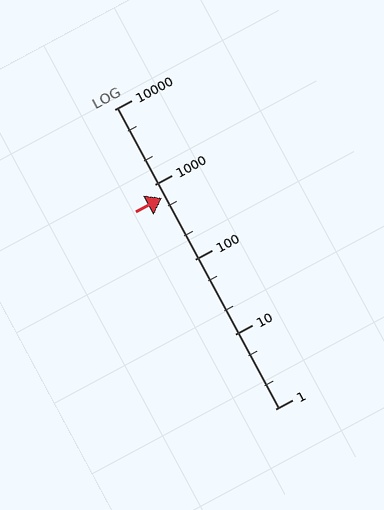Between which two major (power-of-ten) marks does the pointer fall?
The pointer is between 100 and 1000.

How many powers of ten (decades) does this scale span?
The scale spans 4 decades, from 1 to 10000.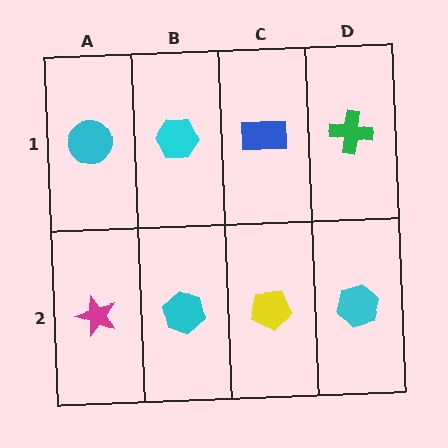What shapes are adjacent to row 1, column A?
A magenta star (row 2, column A), a cyan hexagon (row 1, column B).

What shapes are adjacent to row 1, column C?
A yellow pentagon (row 2, column C), a cyan hexagon (row 1, column B), a green cross (row 1, column D).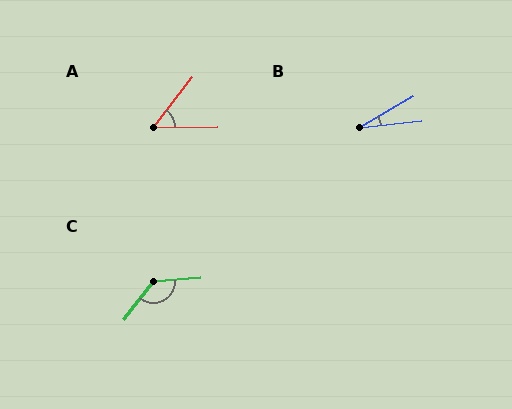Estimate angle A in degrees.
Approximately 51 degrees.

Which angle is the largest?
C, at approximately 133 degrees.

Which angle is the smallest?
B, at approximately 23 degrees.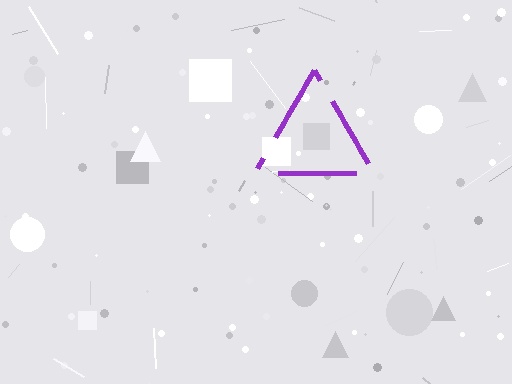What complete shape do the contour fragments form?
The contour fragments form a triangle.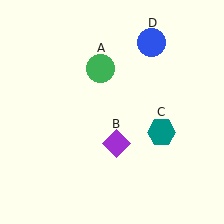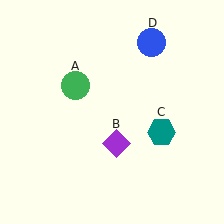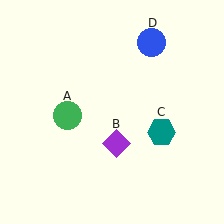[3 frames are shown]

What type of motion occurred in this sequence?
The green circle (object A) rotated counterclockwise around the center of the scene.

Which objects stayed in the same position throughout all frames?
Purple diamond (object B) and teal hexagon (object C) and blue circle (object D) remained stationary.